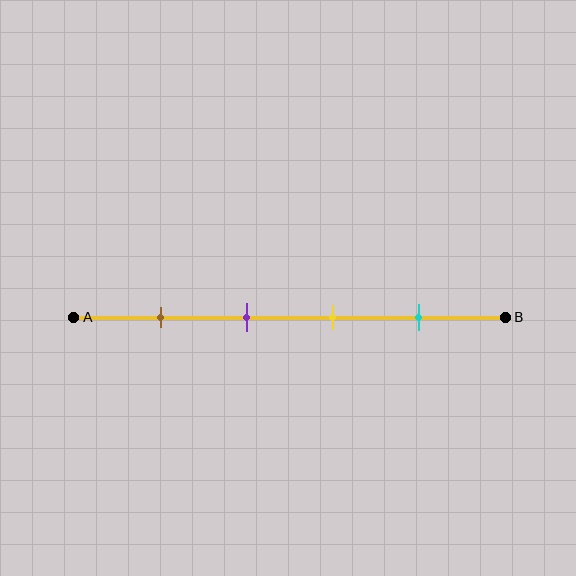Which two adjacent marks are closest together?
The purple and yellow marks are the closest adjacent pair.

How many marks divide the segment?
There are 4 marks dividing the segment.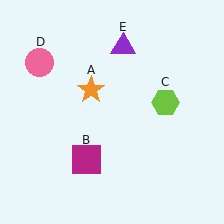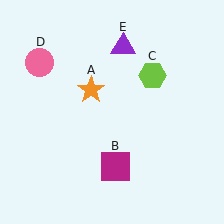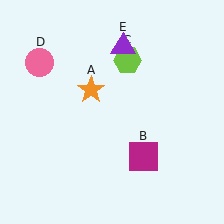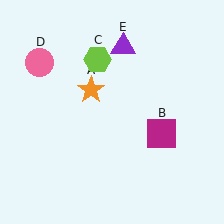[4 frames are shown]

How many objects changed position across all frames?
2 objects changed position: magenta square (object B), lime hexagon (object C).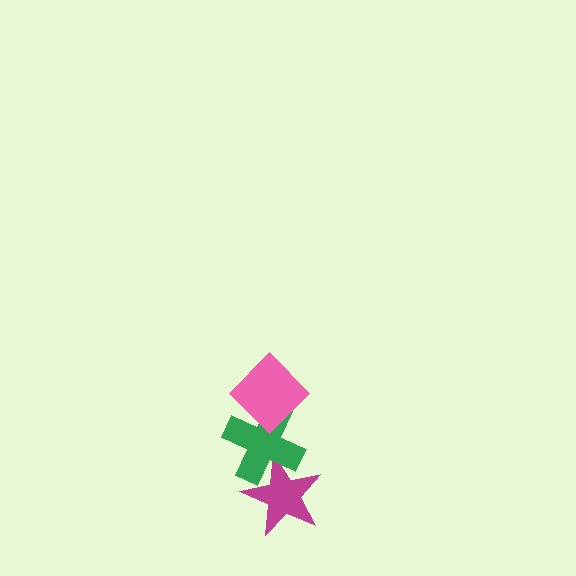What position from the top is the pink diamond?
The pink diamond is 1st from the top.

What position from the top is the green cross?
The green cross is 2nd from the top.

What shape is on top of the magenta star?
The green cross is on top of the magenta star.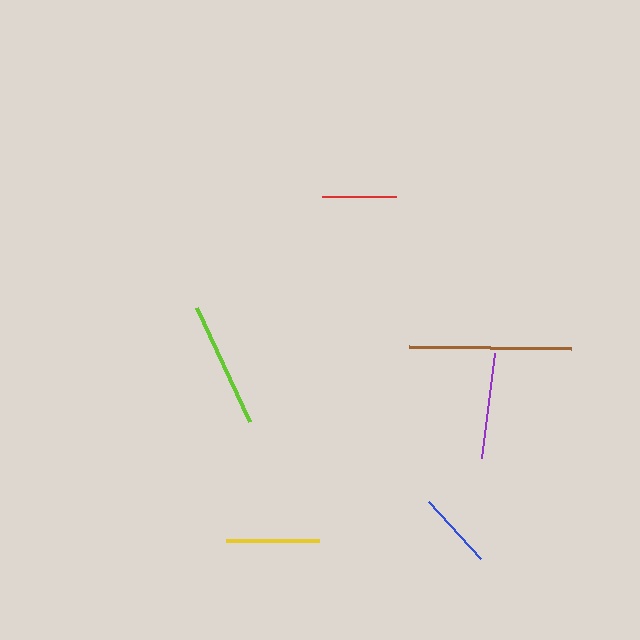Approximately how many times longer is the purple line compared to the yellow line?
The purple line is approximately 1.1 times the length of the yellow line.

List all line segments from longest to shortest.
From longest to shortest: brown, lime, purple, yellow, blue, red.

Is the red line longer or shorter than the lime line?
The lime line is longer than the red line.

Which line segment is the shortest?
The red line is the shortest at approximately 74 pixels.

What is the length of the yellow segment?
The yellow segment is approximately 94 pixels long.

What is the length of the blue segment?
The blue segment is approximately 77 pixels long.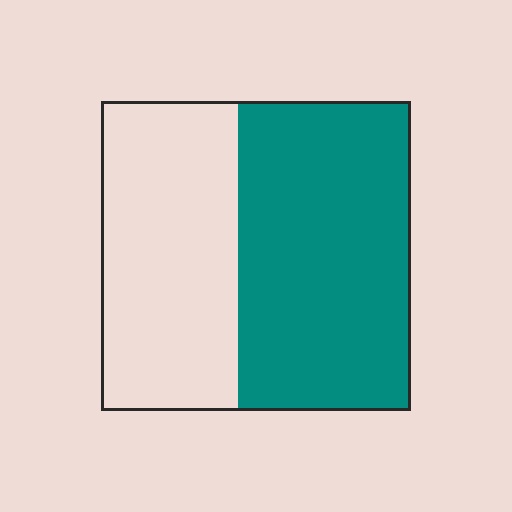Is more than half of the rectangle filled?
Yes.